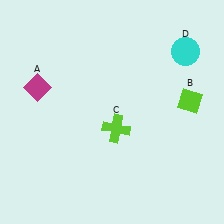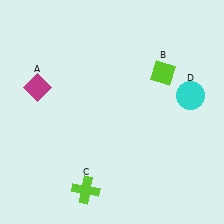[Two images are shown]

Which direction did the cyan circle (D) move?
The cyan circle (D) moved down.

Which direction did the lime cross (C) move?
The lime cross (C) moved down.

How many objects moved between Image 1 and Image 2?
3 objects moved between the two images.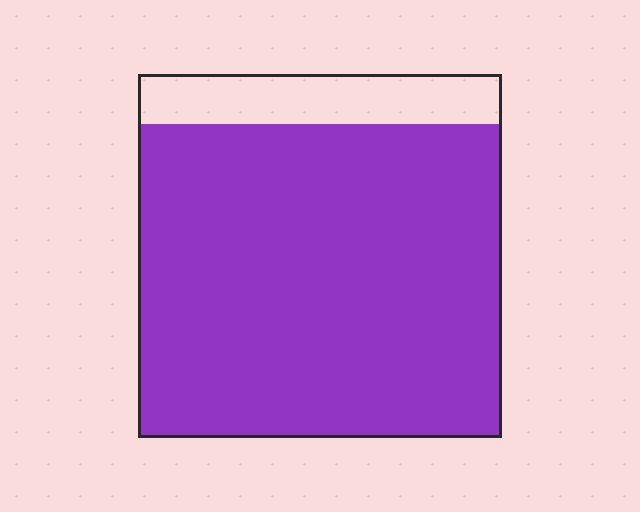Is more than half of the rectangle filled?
Yes.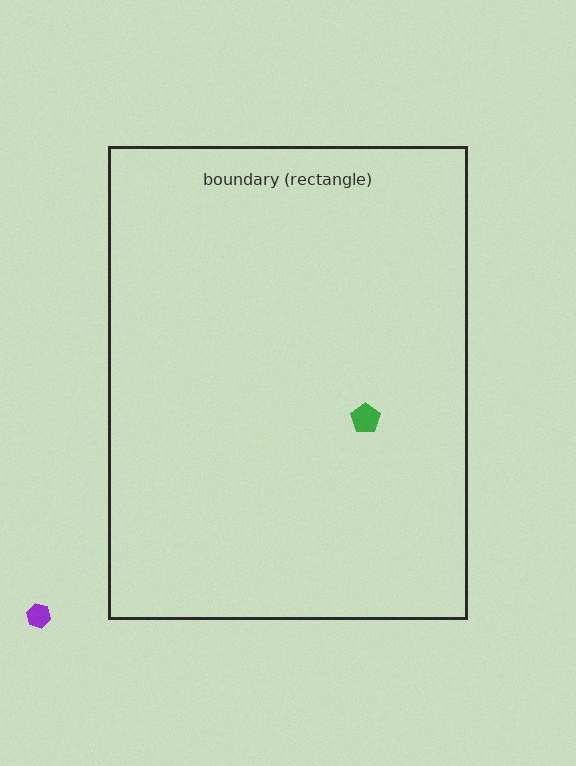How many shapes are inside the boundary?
1 inside, 1 outside.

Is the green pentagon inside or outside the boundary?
Inside.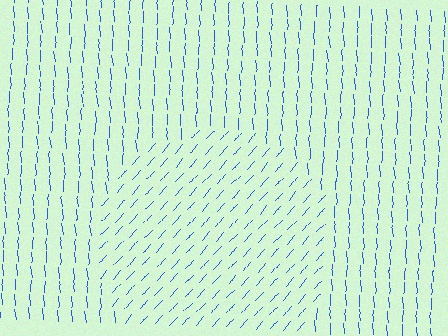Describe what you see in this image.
The image is filled with small blue line segments. A circle region in the image has lines oriented differently from the surrounding lines, creating a visible texture boundary.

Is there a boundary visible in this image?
Yes, there is a texture boundary formed by a change in line orientation.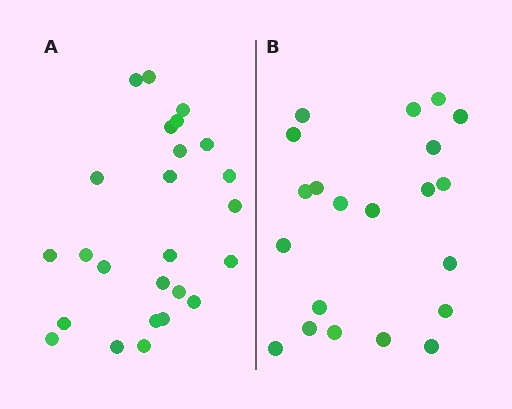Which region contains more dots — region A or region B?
Region A (the left region) has more dots.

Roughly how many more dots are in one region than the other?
Region A has about 4 more dots than region B.